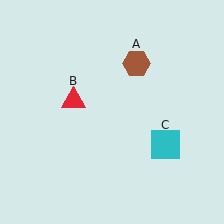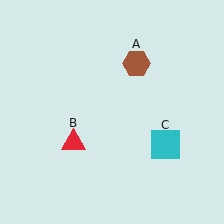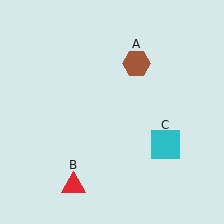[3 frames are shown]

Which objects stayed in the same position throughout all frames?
Brown hexagon (object A) and cyan square (object C) remained stationary.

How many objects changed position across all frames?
1 object changed position: red triangle (object B).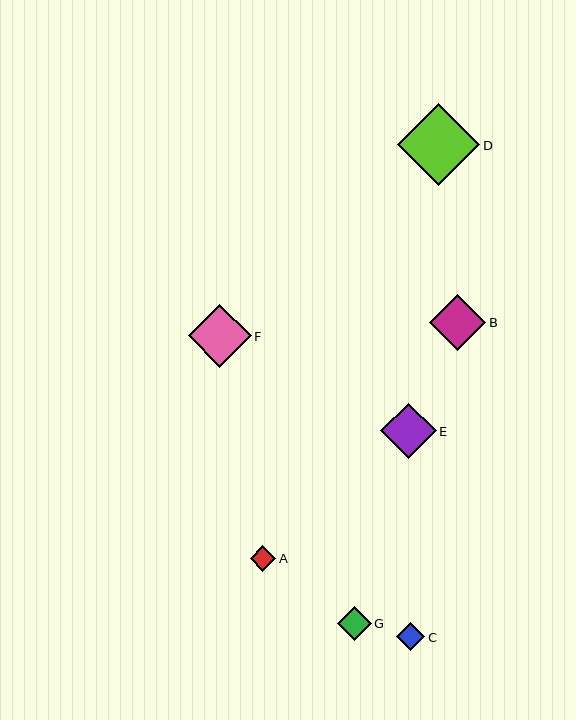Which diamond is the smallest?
Diamond A is the smallest with a size of approximately 26 pixels.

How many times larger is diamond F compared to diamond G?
Diamond F is approximately 1.9 times the size of diamond G.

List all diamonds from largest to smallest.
From largest to smallest: D, F, B, E, G, C, A.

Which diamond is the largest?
Diamond D is the largest with a size of approximately 82 pixels.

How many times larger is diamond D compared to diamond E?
Diamond D is approximately 1.5 times the size of diamond E.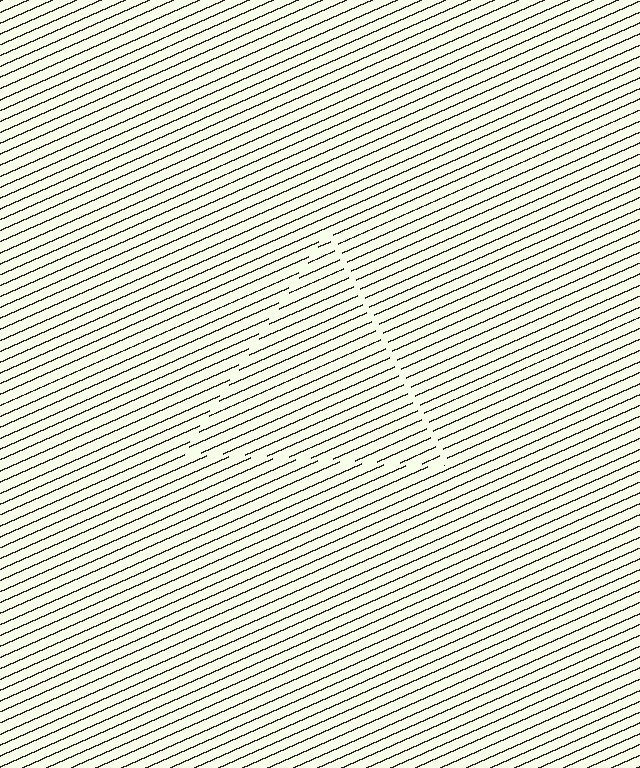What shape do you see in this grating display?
An illusory triangle. The interior of the shape contains the same grating, shifted by half a period — the contour is defined by the phase discontinuity where line-ends from the inner and outer gratings abut.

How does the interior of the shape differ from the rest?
The interior of the shape contains the same grating, shifted by half a period — the contour is defined by the phase discontinuity where line-ends from the inner and outer gratings abut.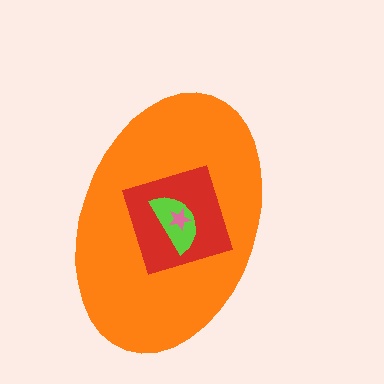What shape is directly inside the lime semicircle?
The pink star.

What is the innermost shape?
The pink star.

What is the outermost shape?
The orange ellipse.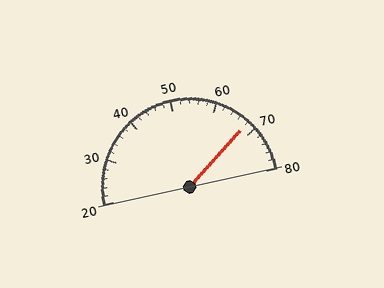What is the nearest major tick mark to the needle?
The nearest major tick mark is 70.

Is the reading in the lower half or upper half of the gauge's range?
The reading is in the upper half of the range (20 to 80).